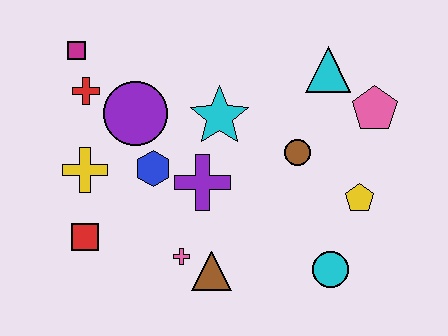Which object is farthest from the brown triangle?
The magenta square is farthest from the brown triangle.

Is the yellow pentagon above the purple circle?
No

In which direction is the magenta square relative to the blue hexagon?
The magenta square is above the blue hexagon.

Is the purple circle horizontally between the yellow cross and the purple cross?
Yes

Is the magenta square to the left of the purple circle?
Yes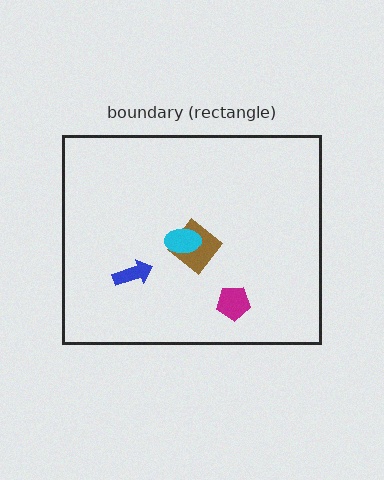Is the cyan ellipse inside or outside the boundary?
Inside.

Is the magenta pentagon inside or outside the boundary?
Inside.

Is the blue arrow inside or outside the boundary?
Inside.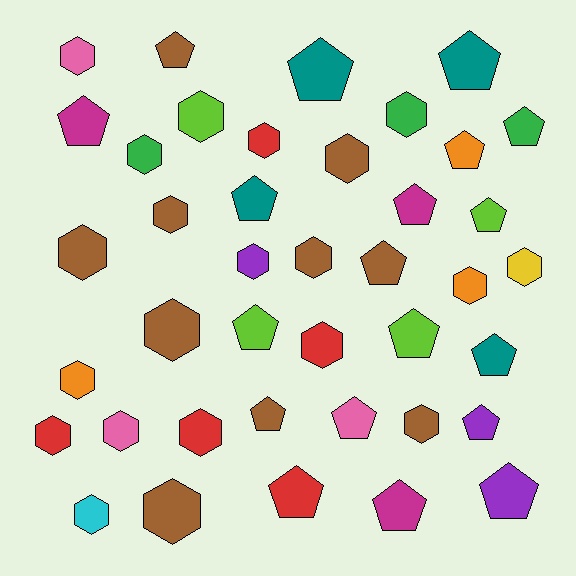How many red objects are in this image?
There are 5 red objects.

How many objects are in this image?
There are 40 objects.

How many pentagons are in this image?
There are 19 pentagons.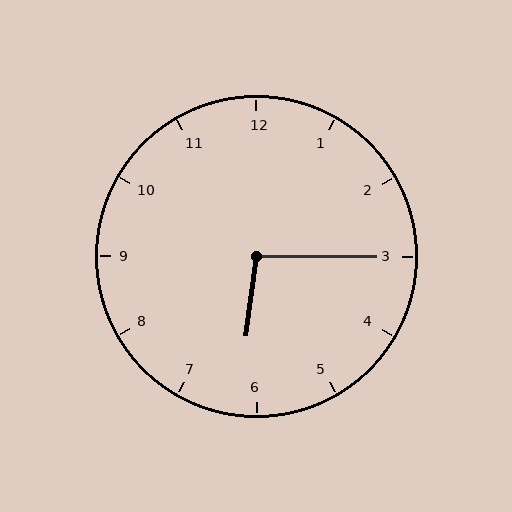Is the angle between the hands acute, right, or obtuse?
It is obtuse.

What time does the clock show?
6:15.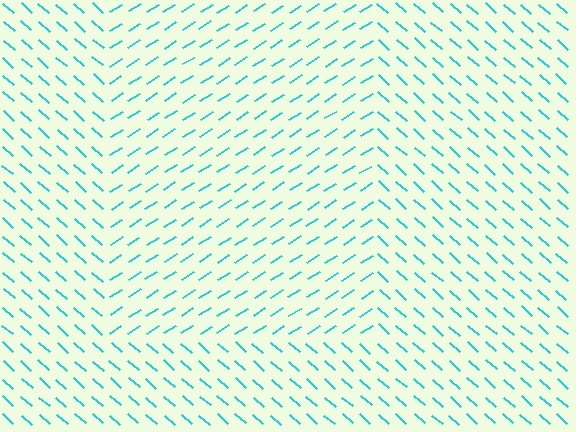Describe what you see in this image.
The image is filled with small cyan line segments. A rectangle region in the image has lines oriented differently from the surrounding lines, creating a visible texture boundary.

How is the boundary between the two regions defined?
The boundary is defined purely by a change in line orientation (approximately 74 degrees difference). All lines are the same color and thickness.